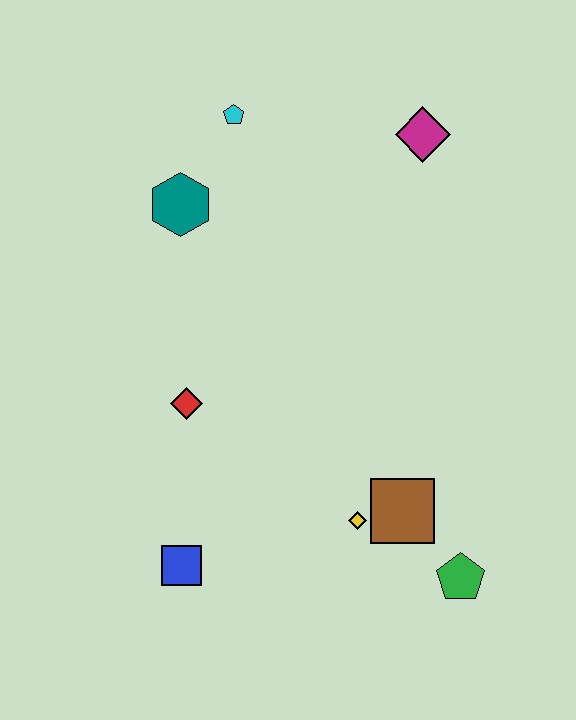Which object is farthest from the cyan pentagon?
The green pentagon is farthest from the cyan pentagon.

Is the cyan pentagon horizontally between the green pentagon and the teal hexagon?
Yes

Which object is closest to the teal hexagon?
The cyan pentagon is closest to the teal hexagon.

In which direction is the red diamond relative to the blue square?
The red diamond is above the blue square.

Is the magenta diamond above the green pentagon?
Yes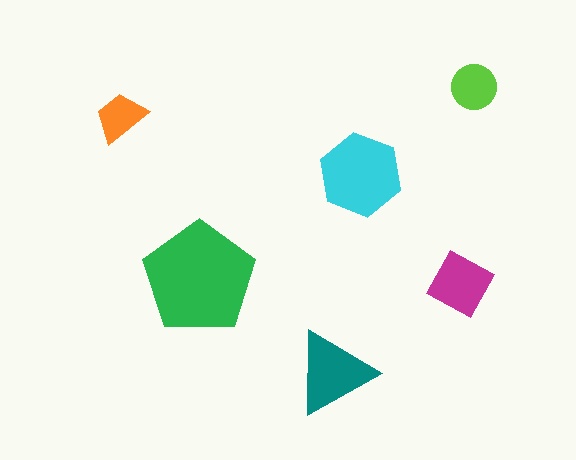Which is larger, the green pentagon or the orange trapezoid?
The green pentagon.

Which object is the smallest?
The orange trapezoid.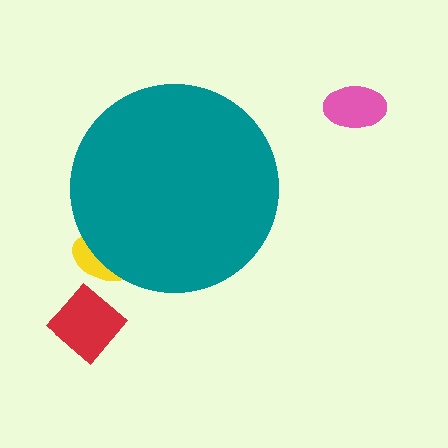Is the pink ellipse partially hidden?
No, the pink ellipse is fully visible.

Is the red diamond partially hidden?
No, the red diamond is fully visible.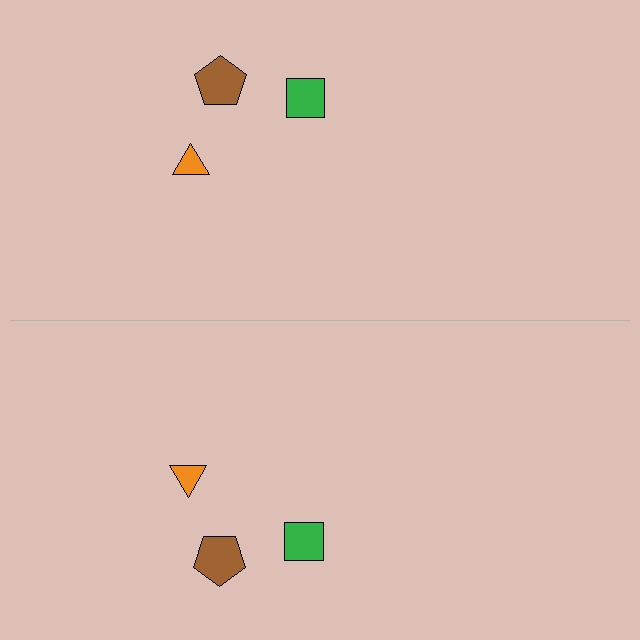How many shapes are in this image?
There are 6 shapes in this image.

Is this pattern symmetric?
Yes, this pattern has bilateral (reflection) symmetry.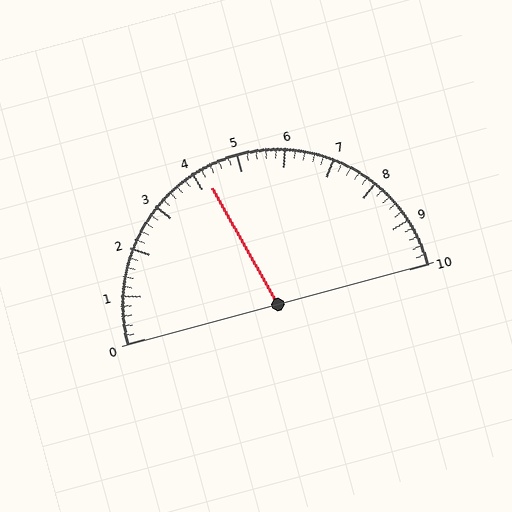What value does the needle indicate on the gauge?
The needle indicates approximately 4.2.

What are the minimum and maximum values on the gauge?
The gauge ranges from 0 to 10.